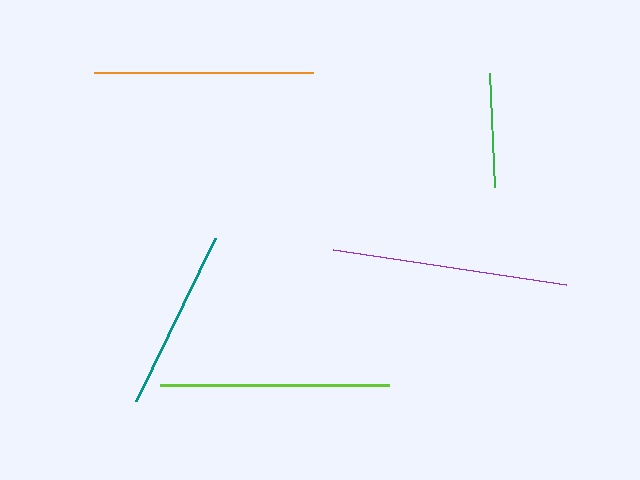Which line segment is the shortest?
The green line is the shortest at approximately 115 pixels.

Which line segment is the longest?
The purple line is the longest at approximately 236 pixels.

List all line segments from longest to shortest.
From longest to shortest: purple, lime, orange, teal, green.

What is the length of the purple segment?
The purple segment is approximately 236 pixels long.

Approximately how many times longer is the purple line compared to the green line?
The purple line is approximately 2.1 times the length of the green line.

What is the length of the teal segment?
The teal segment is approximately 181 pixels long.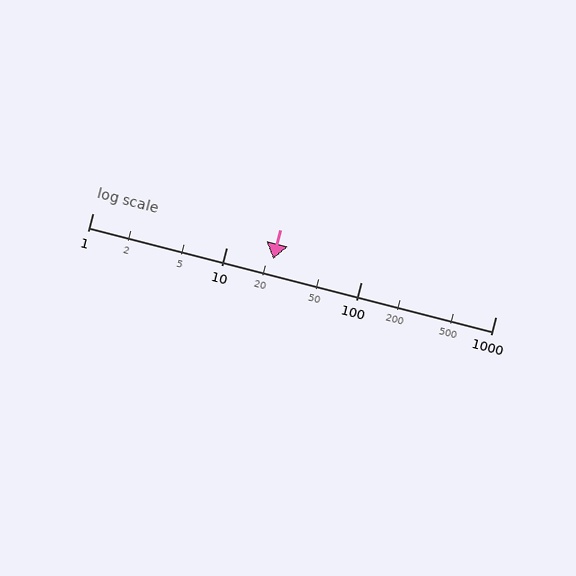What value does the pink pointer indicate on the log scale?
The pointer indicates approximately 22.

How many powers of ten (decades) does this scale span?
The scale spans 3 decades, from 1 to 1000.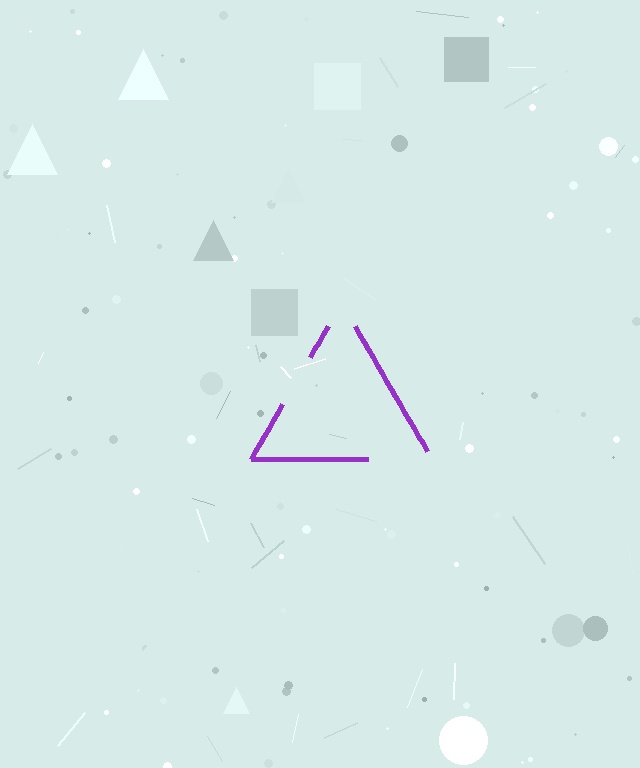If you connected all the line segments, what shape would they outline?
They would outline a triangle.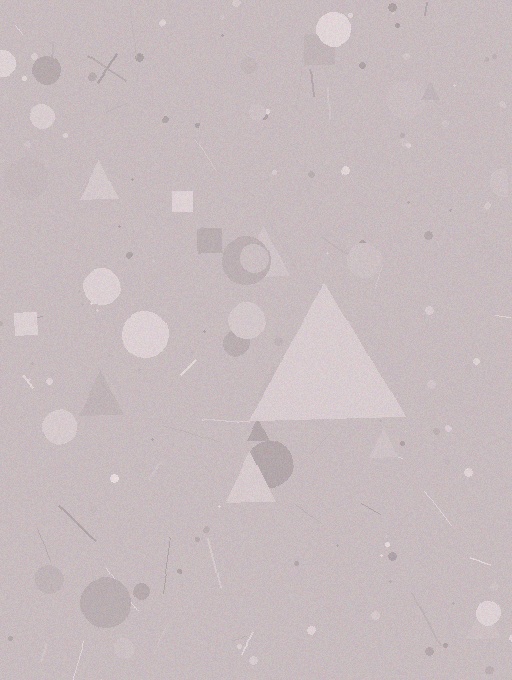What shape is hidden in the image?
A triangle is hidden in the image.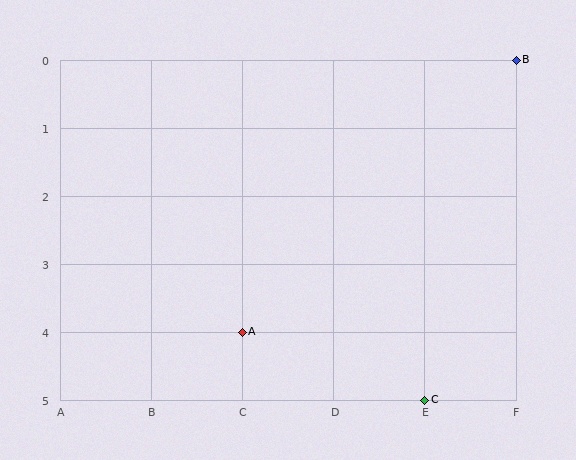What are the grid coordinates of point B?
Point B is at grid coordinates (F, 0).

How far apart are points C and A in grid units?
Points C and A are 2 columns and 1 row apart (about 2.2 grid units diagonally).